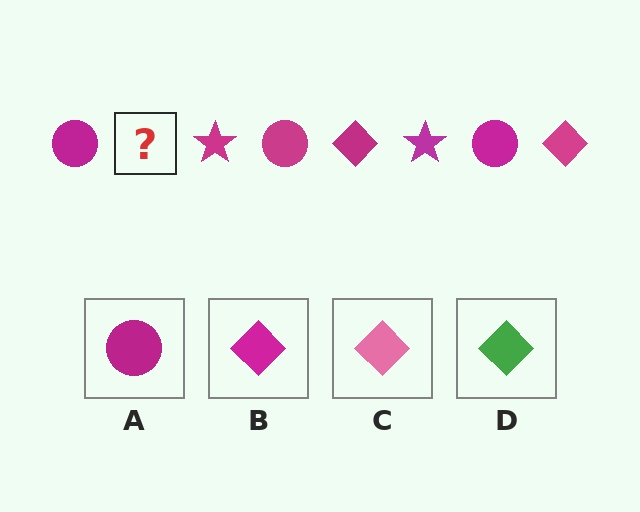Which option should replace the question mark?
Option B.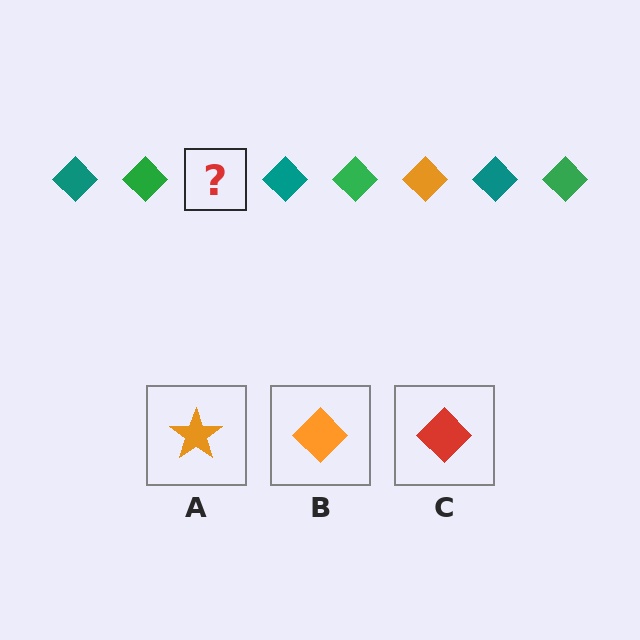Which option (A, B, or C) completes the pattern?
B.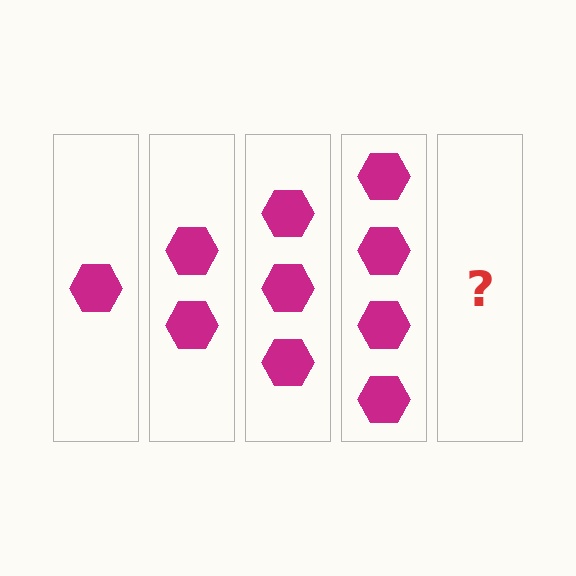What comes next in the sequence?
The next element should be 5 hexagons.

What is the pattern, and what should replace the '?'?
The pattern is that each step adds one more hexagon. The '?' should be 5 hexagons.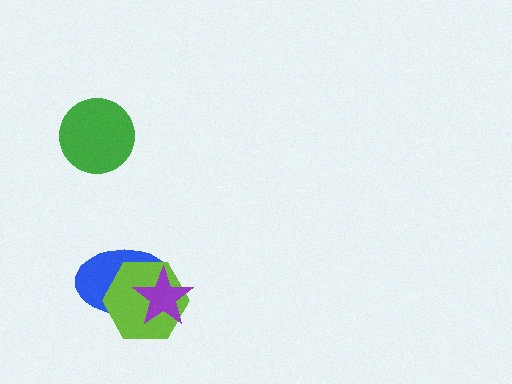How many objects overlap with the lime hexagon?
2 objects overlap with the lime hexagon.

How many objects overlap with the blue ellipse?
2 objects overlap with the blue ellipse.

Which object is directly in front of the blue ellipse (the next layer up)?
The lime hexagon is directly in front of the blue ellipse.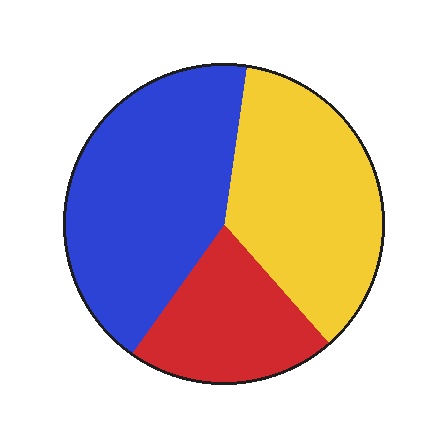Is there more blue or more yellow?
Blue.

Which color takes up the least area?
Red, at roughly 20%.